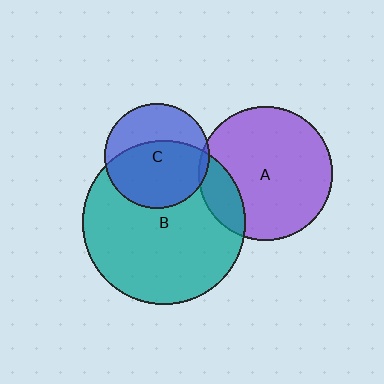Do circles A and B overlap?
Yes.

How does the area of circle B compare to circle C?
Approximately 2.4 times.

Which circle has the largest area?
Circle B (teal).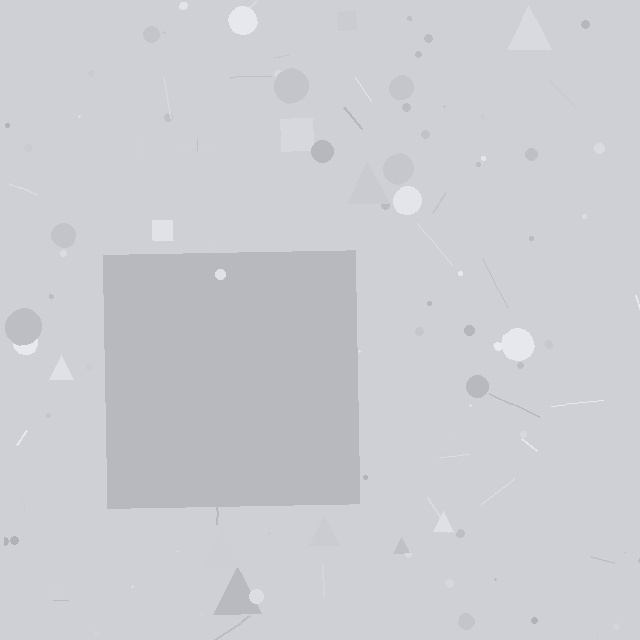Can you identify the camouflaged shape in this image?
The camouflaged shape is a square.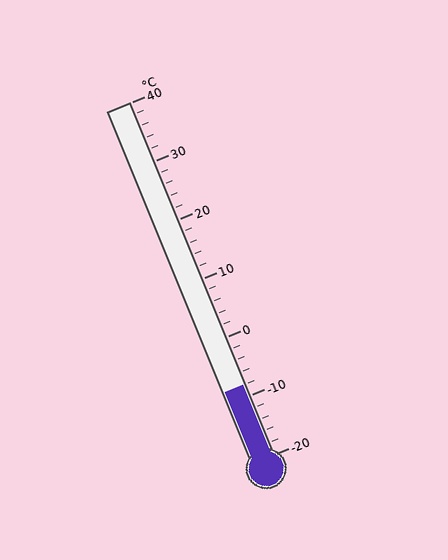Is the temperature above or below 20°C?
The temperature is below 20°C.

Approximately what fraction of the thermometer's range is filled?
The thermometer is filled to approximately 20% of its range.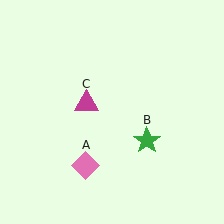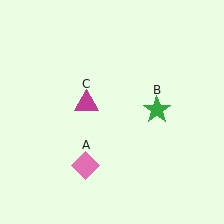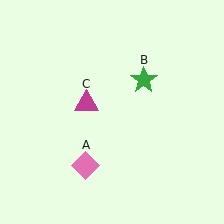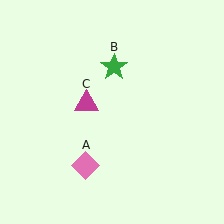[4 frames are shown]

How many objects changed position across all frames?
1 object changed position: green star (object B).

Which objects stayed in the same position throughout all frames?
Pink diamond (object A) and magenta triangle (object C) remained stationary.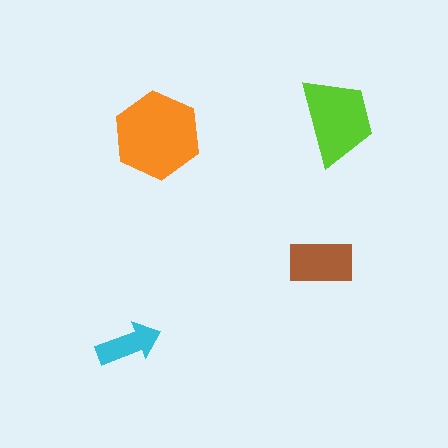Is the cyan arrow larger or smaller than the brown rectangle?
Smaller.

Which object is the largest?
The orange hexagon.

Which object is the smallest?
The cyan arrow.